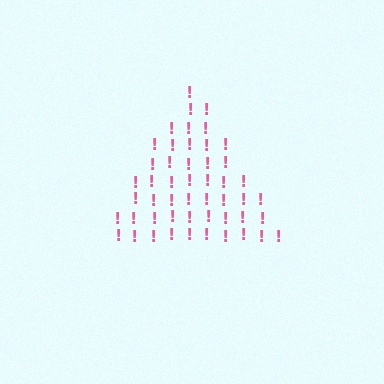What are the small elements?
The small elements are exclamation marks.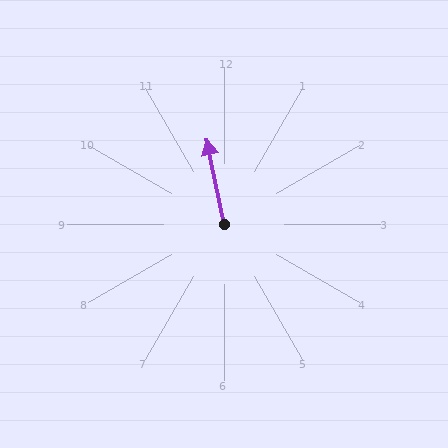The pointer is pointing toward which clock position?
Roughly 12 o'clock.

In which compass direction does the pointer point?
North.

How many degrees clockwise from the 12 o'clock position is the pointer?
Approximately 348 degrees.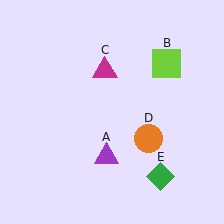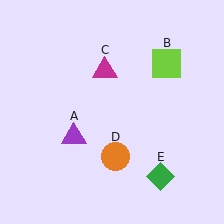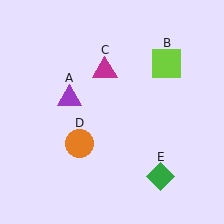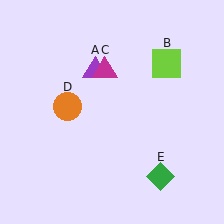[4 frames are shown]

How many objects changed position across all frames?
2 objects changed position: purple triangle (object A), orange circle (object D).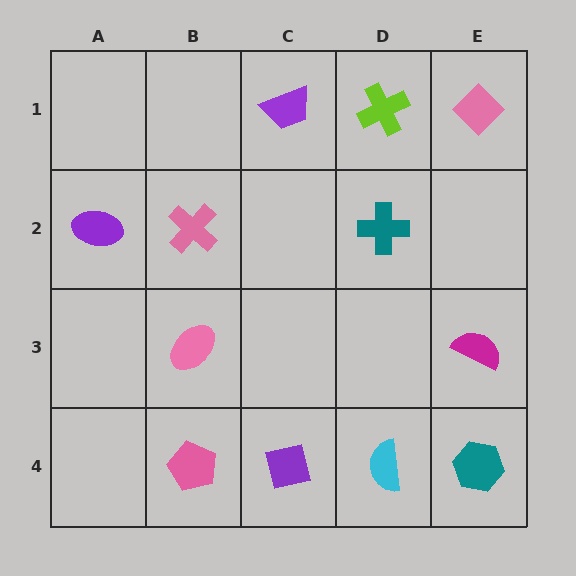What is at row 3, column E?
A magenta semicircle.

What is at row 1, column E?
A pink diamond.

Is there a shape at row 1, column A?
No, that cell is empty.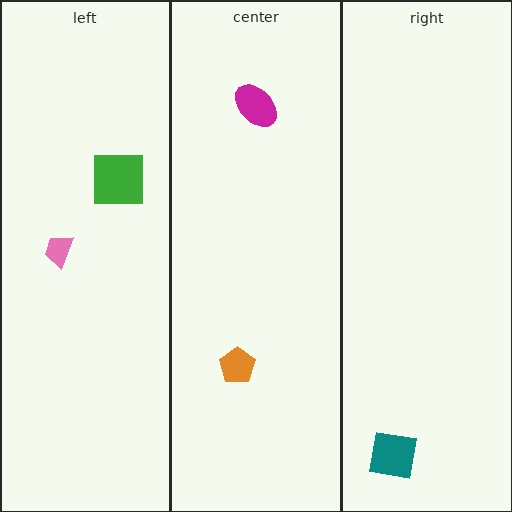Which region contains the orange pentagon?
The center region.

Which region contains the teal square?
The right region.